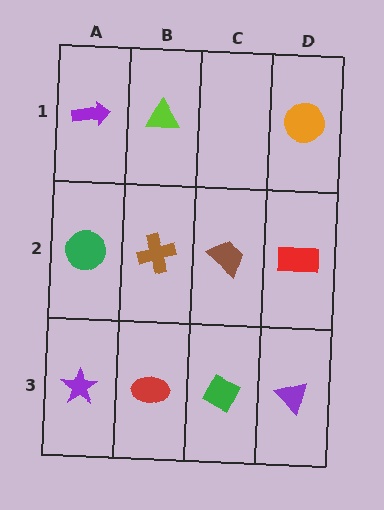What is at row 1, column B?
A lime triangle.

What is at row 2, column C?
A brown trapezoid.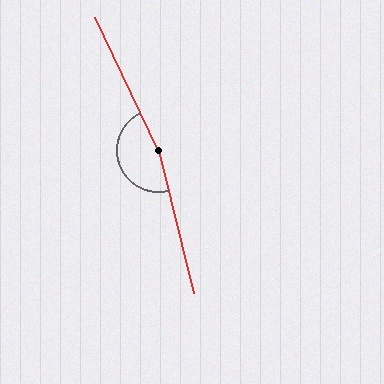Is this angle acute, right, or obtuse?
It is obtuse.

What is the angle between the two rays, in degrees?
Approximately 169 degrees.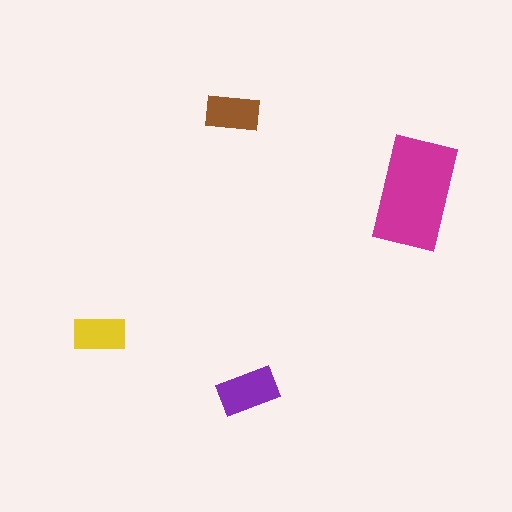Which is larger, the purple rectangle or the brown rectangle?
The purple one.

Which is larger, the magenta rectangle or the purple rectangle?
The magenta one.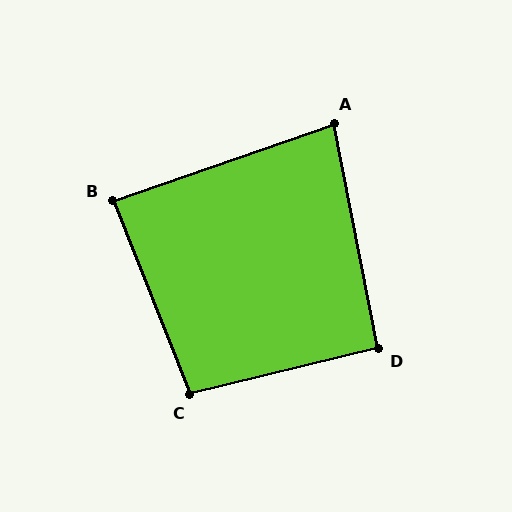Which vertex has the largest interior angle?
C, at approximately 98 degrees.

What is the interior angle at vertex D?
Approximately 92 degrees (approximately right).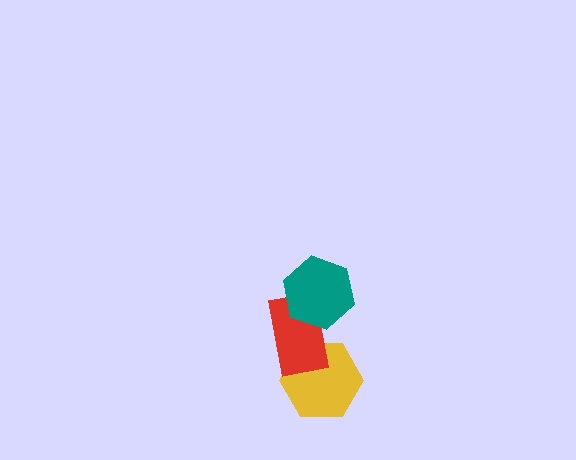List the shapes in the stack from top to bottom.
From top to bottom: the teal hexagon, the red rectangle, the yellow hexagon.